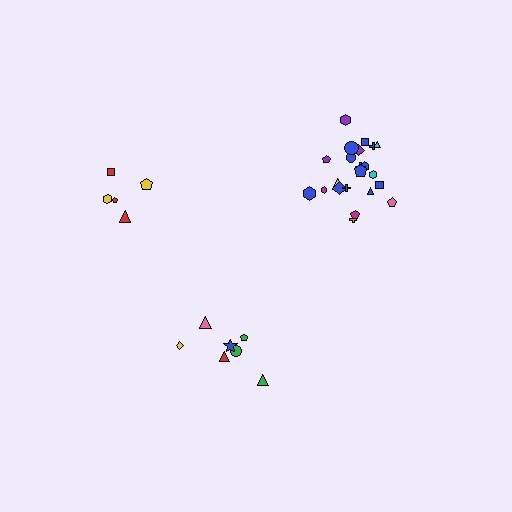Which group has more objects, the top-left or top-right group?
The top-right group.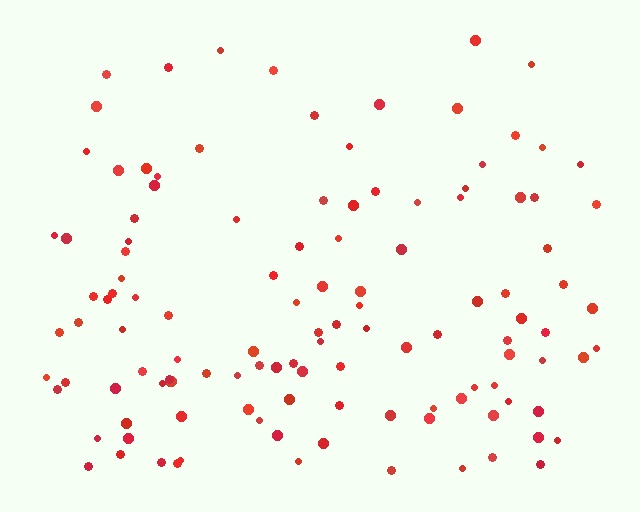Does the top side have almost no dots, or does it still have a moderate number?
Still a moderate number, just noticeably fewer than the bottom.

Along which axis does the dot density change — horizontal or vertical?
Vertical.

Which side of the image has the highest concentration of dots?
The bottom.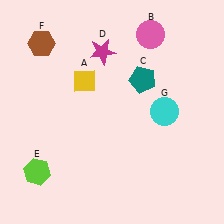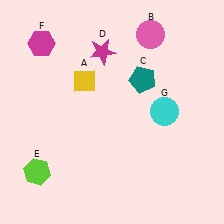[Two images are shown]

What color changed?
The hexagon (F) changed from brown in Image 1 to magenta in Image 2.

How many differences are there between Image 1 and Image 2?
There is 1 difference between the two images.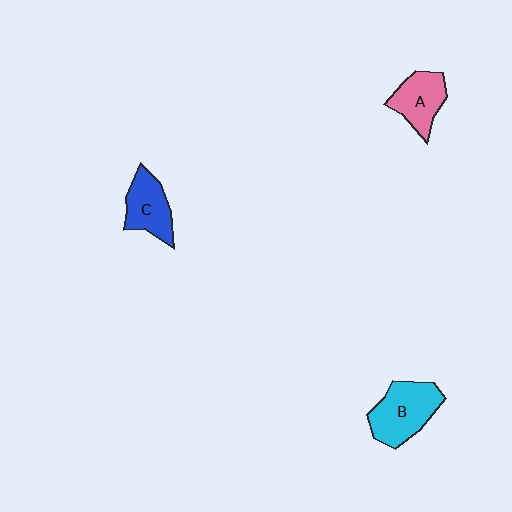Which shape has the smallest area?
Shape A (pink).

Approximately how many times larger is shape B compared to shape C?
Approximately 1.3 times.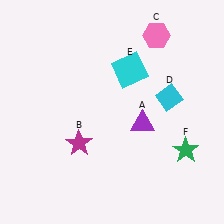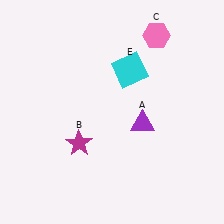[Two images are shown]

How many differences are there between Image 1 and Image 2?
There are 2 differences between the two images.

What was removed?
The cyan diamond (D), the green star (F) were removed in Image 2.